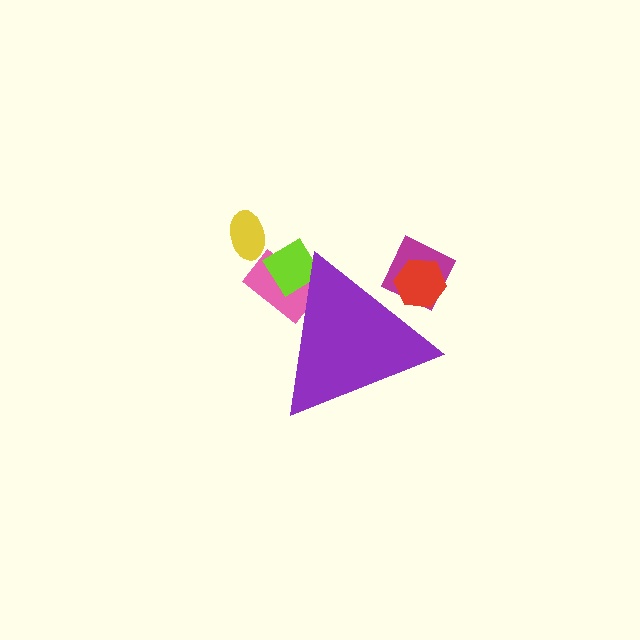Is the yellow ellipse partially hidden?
No, the yellow ellipse is fully visible.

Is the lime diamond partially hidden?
Yes, the lime diamond is partially hidden behind the purple triangle.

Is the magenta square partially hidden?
Yes, the magenta square is partially hidden behind the purple triangle.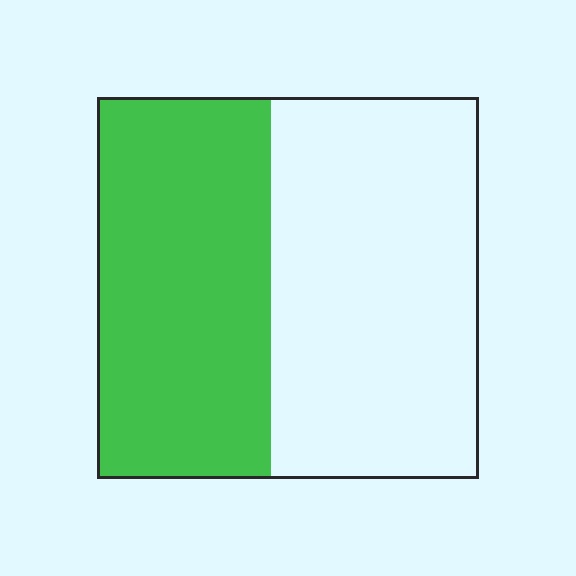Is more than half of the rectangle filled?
No.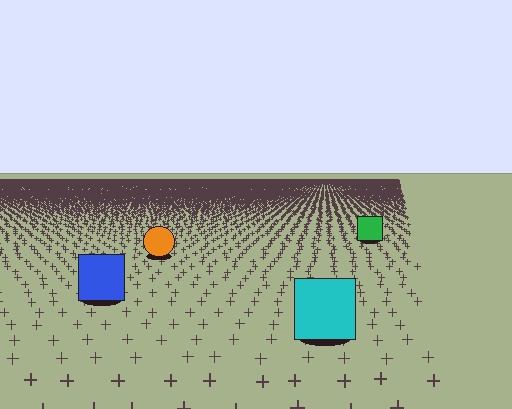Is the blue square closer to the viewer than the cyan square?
No. The cyan square is closer — you can tell from the texture gradient: the ground texture is coarser near it.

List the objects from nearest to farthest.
From nearest to farthest: the cyan square, the blue square, the orange circle, the green square.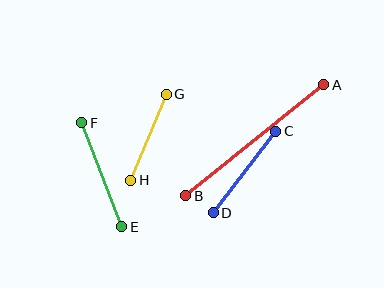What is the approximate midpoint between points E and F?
The midpoint is at approximately (102, 175) pixels.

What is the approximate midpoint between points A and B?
The midpoint is at approximately (255, 140) pixels.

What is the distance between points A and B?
The distance is approximately 177 pixels.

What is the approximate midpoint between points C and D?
The midpoint is at approximately (244, 172) pixels.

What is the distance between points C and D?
The distance is approximately 103 pixels.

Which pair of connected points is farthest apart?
Points A and B are farthest apart.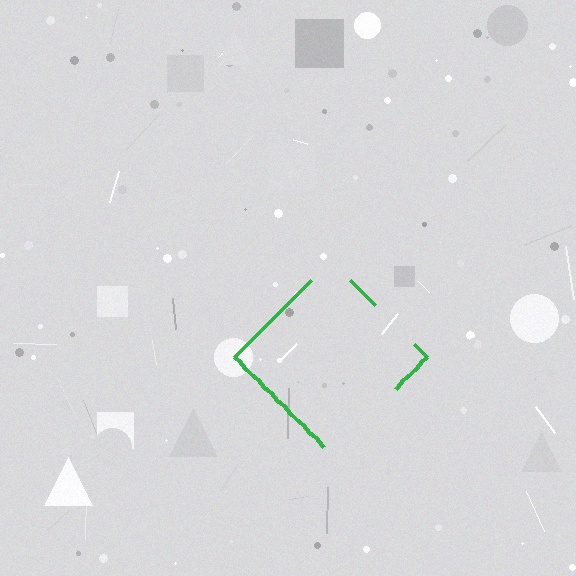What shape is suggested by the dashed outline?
The dashed outline suggests a diamond.